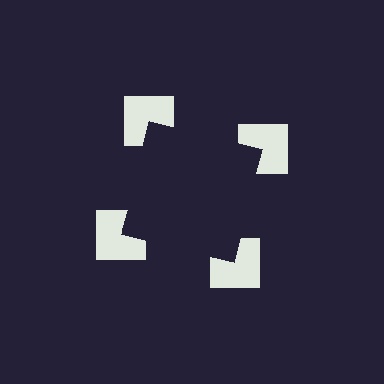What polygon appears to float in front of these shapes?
An illusory square — its edges are inferred from the aligned wedge cuts in the notched squares, not physically drawn.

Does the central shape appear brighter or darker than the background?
It typically appears slightly darker than the background, even though no actual brightness change is drawn.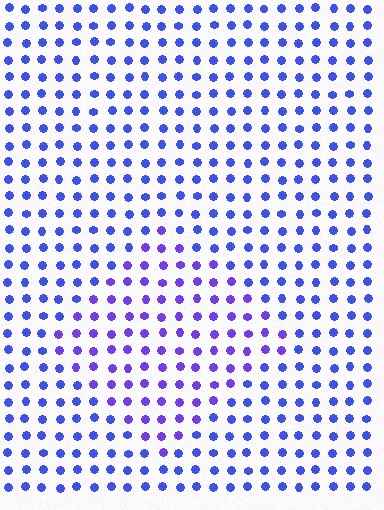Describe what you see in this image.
The image is filled with small blue elements in a uniform arrangement. A diamond-shaped region is visible where the elements are tinted to a slightly different hue, forming a subtle color boundary.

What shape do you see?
I see a diamond.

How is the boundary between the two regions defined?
The boundary is defined purely by a slight shift in hue (about 27 degrees). Spacing, size, and orientation are identical on both sides.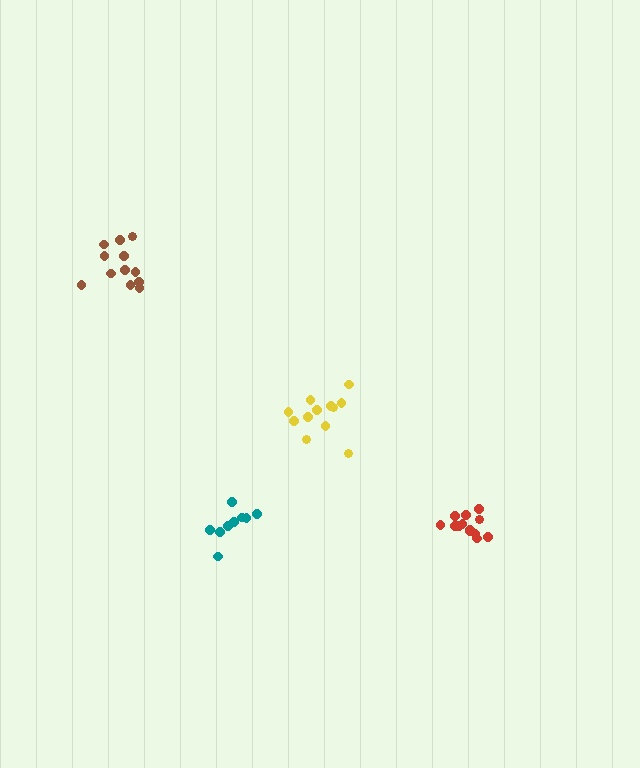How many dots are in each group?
Group 1: 13 dots, Group 2: 12 dots, Group 3: 12 dots, Group 4: 9 dots (46 total).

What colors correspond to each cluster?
The clusters are colored: red, yellow, brown, teal.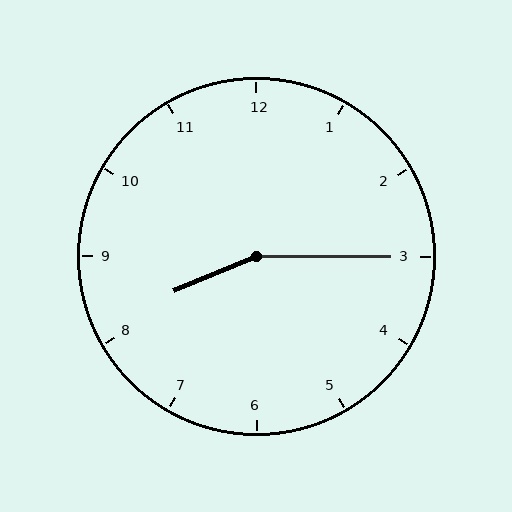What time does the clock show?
8:15.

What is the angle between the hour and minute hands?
Approximately 158 degrees.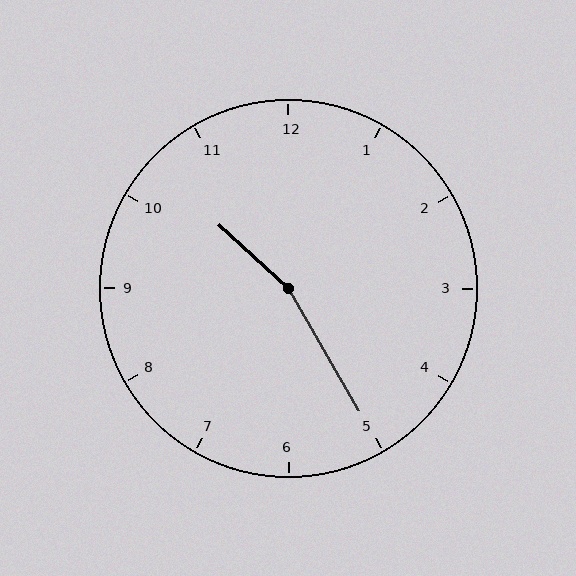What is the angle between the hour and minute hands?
Approximately 162 degrees.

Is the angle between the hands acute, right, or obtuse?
It is obtuse.